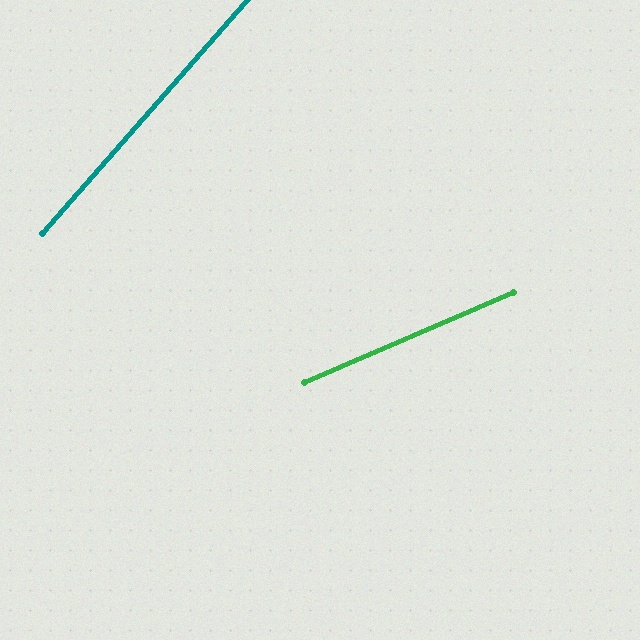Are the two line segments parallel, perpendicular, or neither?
Neither parallel nor perpendicular — they differ by about 26°.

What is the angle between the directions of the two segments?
Approximately 26 degrees.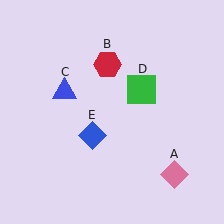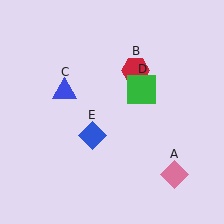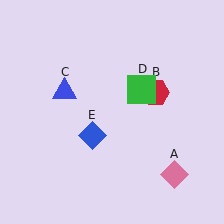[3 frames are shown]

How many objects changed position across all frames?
1 object changed position: red hexagon (object B).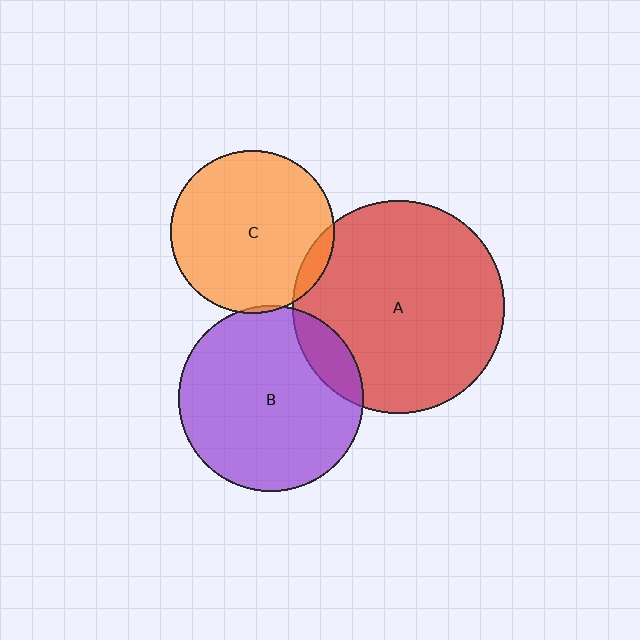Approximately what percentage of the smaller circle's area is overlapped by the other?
Approximately 5%.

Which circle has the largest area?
Circle A (red).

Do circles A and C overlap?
Yes.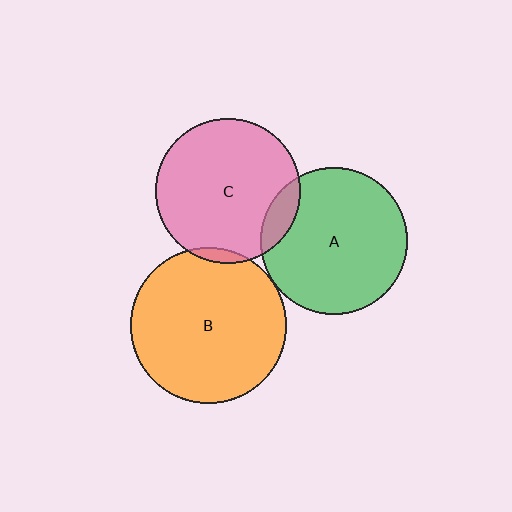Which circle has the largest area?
Circle B (orange).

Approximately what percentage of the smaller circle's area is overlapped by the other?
Approximately 10%.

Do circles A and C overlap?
Yes.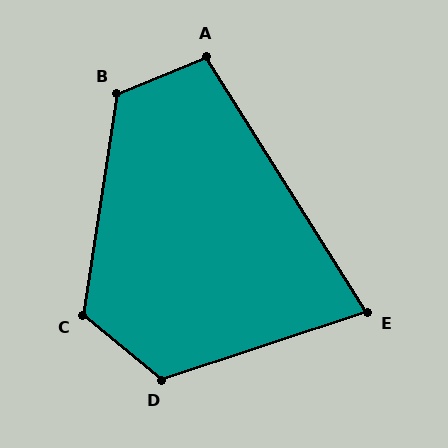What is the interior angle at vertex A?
Approximately 99 degrees (obtuse).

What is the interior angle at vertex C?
Approximately 121 degrees (obtuse).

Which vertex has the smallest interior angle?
E, at approximately 76 degrees.